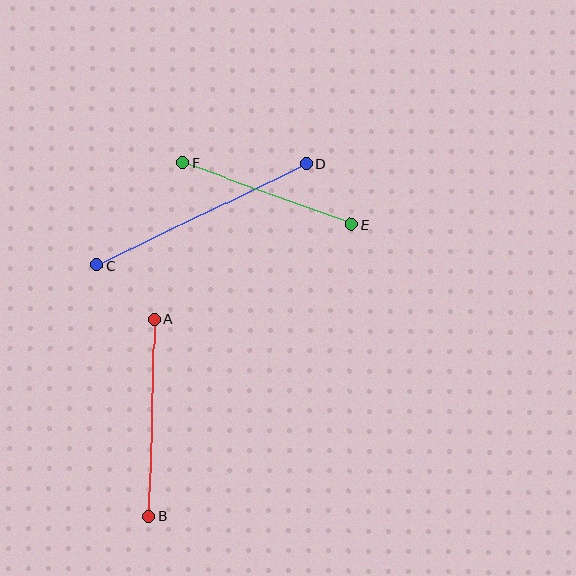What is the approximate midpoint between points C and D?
The midpoint is at approximately (201, 214) pixels.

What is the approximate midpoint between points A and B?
The midpoint is at approximately (151, 418) pixels.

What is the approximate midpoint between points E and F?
The midpoint is at approximately (267, 194) pixels.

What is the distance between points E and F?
The distance is approximately 180 pixels.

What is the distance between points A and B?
The distance is approximately 197 pixels.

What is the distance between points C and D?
The distance is approximately 233 pixels.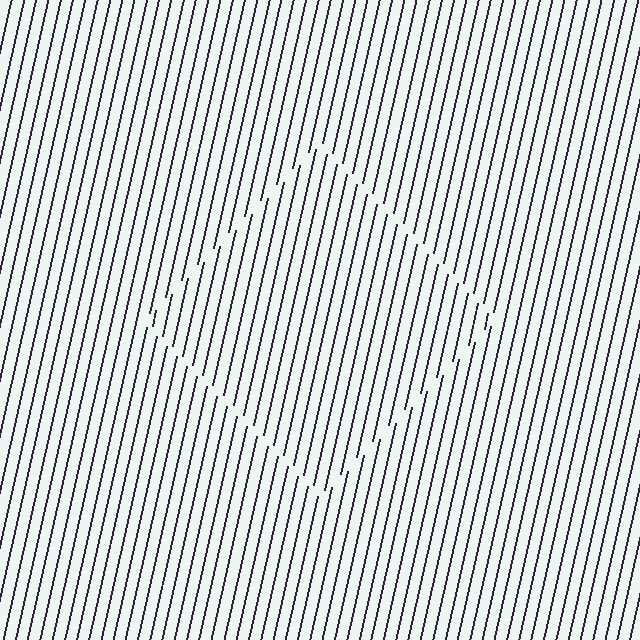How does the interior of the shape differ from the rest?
The interior of the shape contains the same grating, shifted by half a period — the contour is defined by the phase discontinuity where line-ends from the inner and outer gratings abut.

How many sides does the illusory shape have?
4 sides — the line-ends trace a square.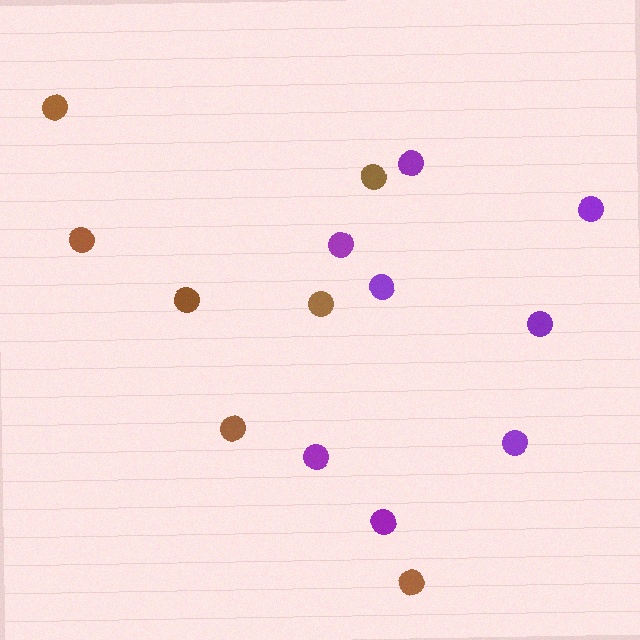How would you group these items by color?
There are 2 groups: one group of purple circles (8) and one group of brown circles (7).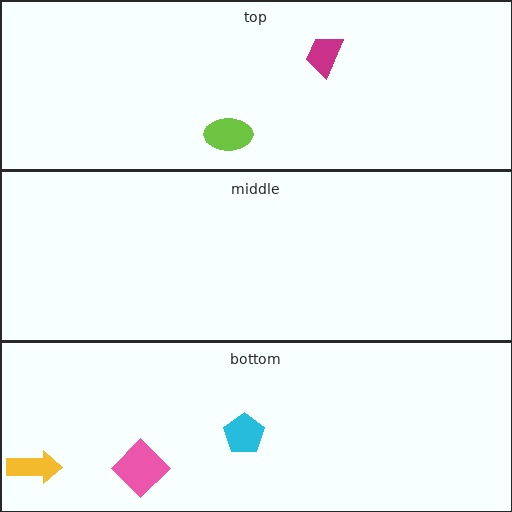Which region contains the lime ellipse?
The top region.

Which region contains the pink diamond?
The bottom region.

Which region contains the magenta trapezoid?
The top region.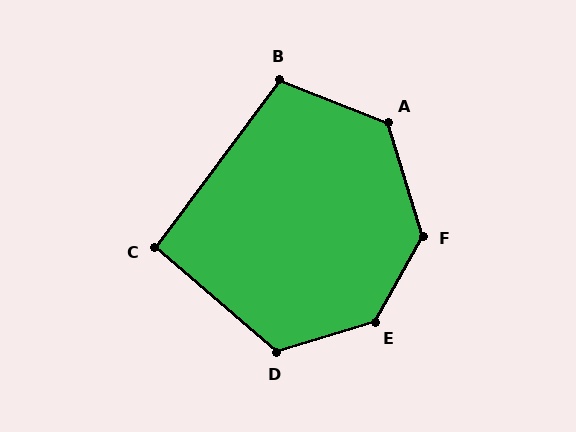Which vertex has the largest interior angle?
E, at approximately 137 degrees.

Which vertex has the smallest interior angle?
C, at approximately 94 degrees.